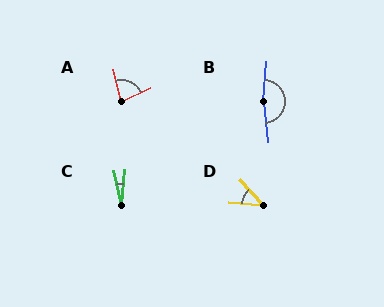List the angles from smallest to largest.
C (18°), D (43°), A (78°), B (169°).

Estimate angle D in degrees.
Approximately 43 degrees.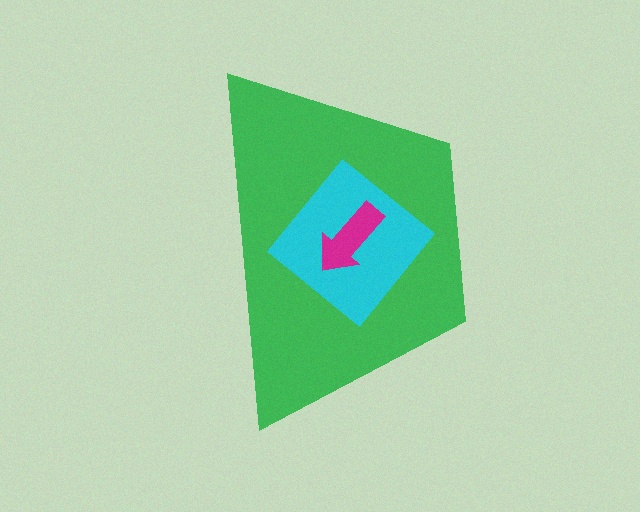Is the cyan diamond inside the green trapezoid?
Yes.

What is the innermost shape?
The magenta arrow.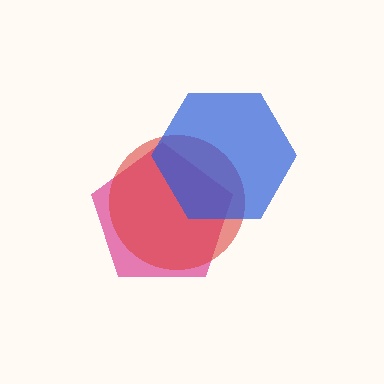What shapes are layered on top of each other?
The layered shapes are: a magenta pentagon, a red circle, a blue hexagon.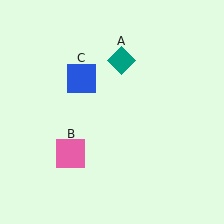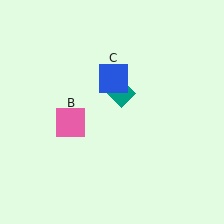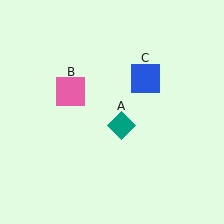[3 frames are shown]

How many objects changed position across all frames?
3 objects changed position: teal diamond (object A), pink square (object B), blue square (object C).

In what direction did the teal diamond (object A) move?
The teal diamond (object A) moved down.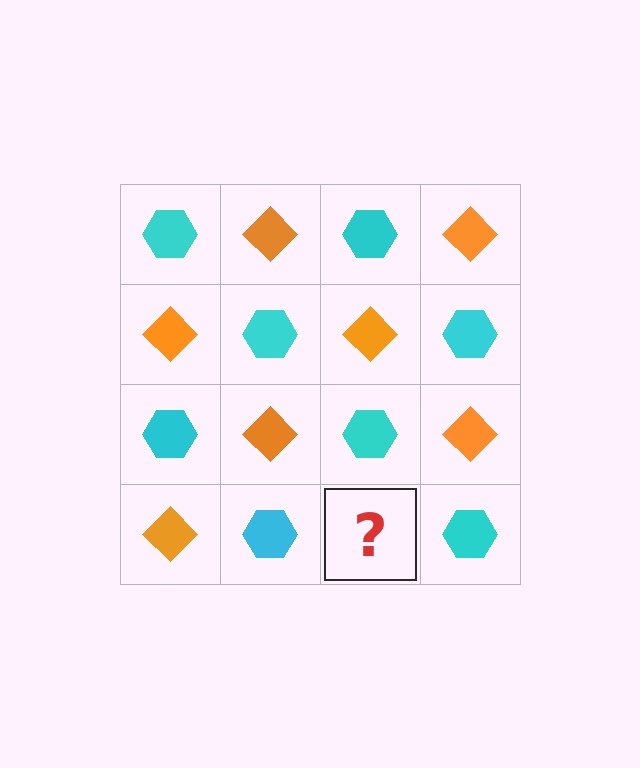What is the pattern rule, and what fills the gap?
The rule is that it alternates cyan hexagon and orange diamond in a checkerboard pattern. The gap should be filled with an orange diamond.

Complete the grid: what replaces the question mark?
The question mark should be replaced with an orange diamond.